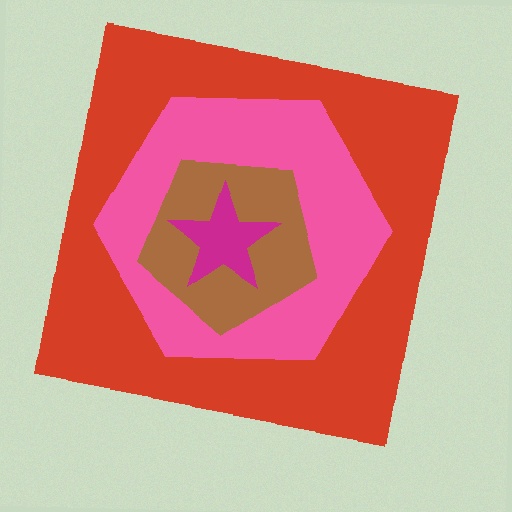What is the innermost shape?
The magenta star.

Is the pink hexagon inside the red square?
Yes.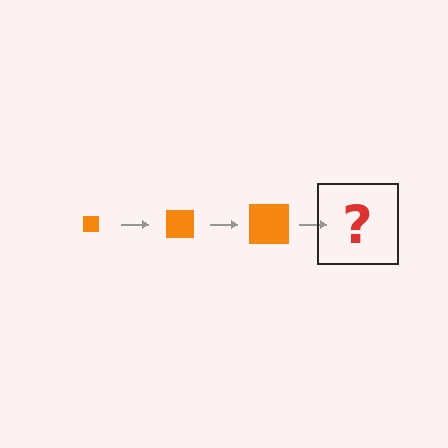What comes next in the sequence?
The next element should be an orange square, larger than the previous one.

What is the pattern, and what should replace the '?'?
The pattern is that the square gets progressively larger each step. The '?' should be an orange square, larger than the previous one.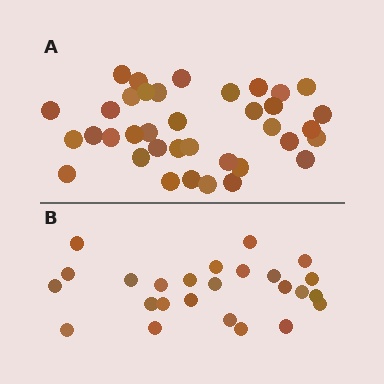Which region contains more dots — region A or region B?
Region A (the top region) has more dots.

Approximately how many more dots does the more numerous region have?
Region A has roughly 12 or so more dots than region B.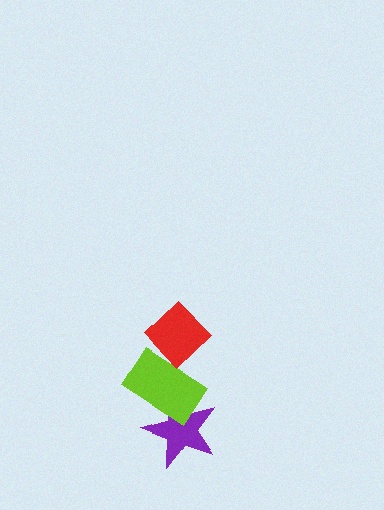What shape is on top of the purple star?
The lime rectangle is on top of the purple star.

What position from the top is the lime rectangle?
The lime rectangle is 2nd from the top.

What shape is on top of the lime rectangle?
The red diamond is on top of the lime rectangle.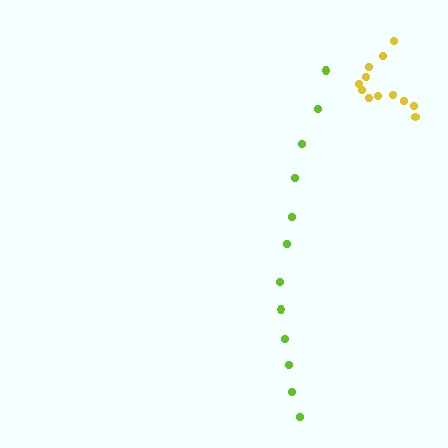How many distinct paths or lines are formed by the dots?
There are 2 distinct paths.